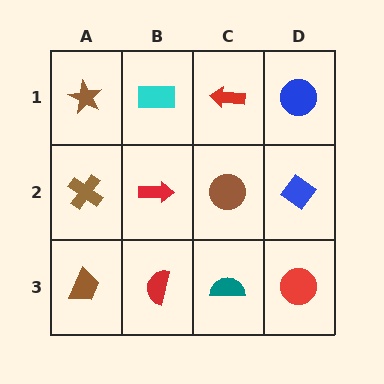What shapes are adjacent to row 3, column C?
A brown circle (row 2, column C), a red semicircle (row 3, column B), a red circle (row 3, column D).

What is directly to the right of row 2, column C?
A blue diamond.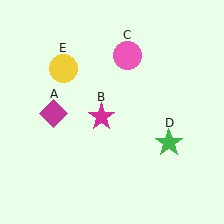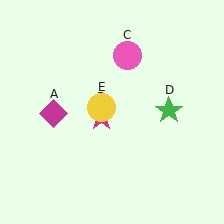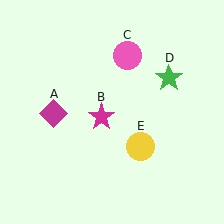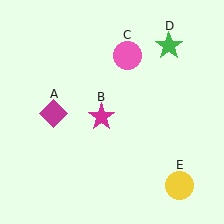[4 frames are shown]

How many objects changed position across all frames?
2 objects changed position: green star (object D), yellow circle (object E).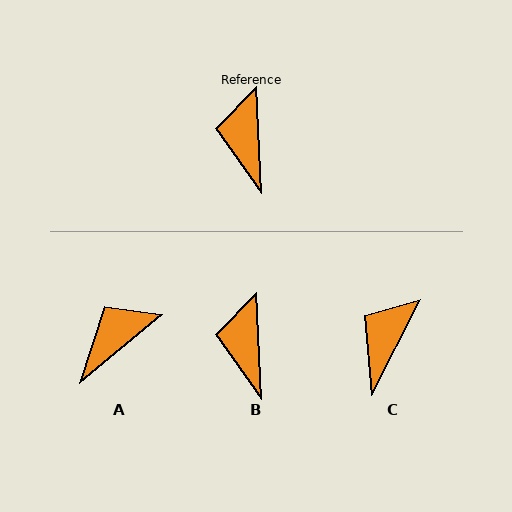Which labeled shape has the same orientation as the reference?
B.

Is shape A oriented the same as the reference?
No, it is off by about 53 degrees.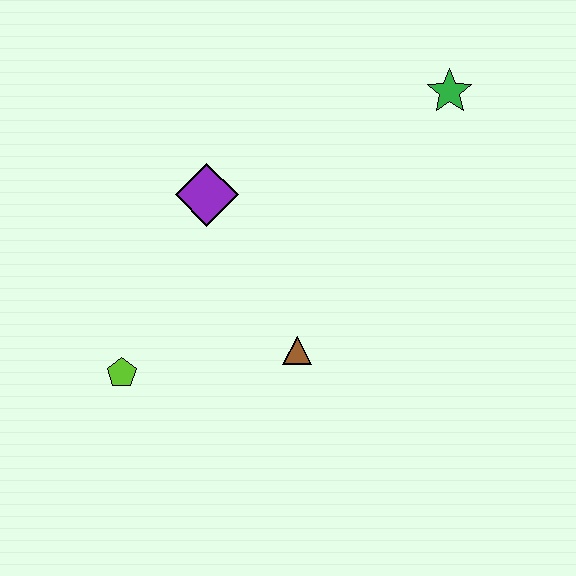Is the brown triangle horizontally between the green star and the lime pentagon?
Yes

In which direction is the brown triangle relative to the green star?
The brown triangle is below the green star.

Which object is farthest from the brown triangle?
The green star is farthest from the brown triangle.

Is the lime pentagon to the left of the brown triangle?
Yes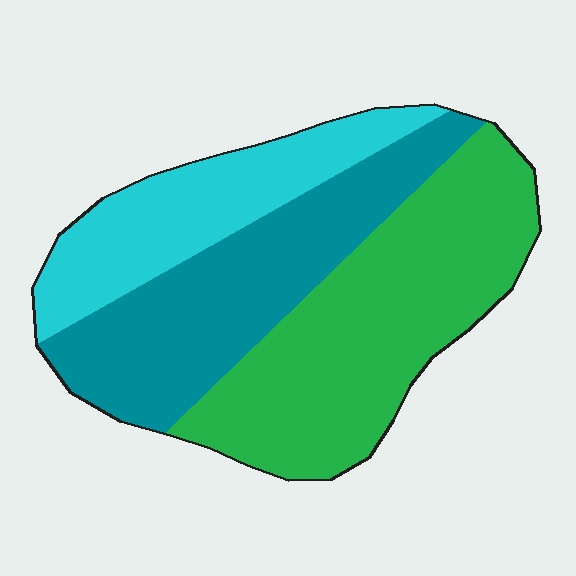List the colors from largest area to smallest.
From largest to smallest: green, teal, cyan.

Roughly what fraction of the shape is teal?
Teal covers about 35% of the shape.